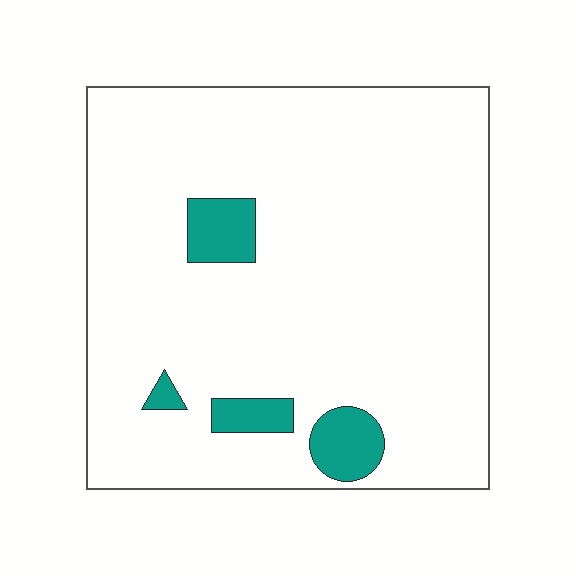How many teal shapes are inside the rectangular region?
4.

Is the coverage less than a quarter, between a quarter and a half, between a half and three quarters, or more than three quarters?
Less than a quarter.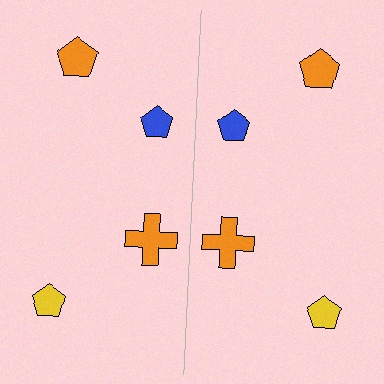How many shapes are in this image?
There are 8 shapes in this image.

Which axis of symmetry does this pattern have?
The pattern has a vertical axis of symmetry running through the center of the image.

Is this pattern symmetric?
Yes, this pattern has bilateral (reflection) symmetry.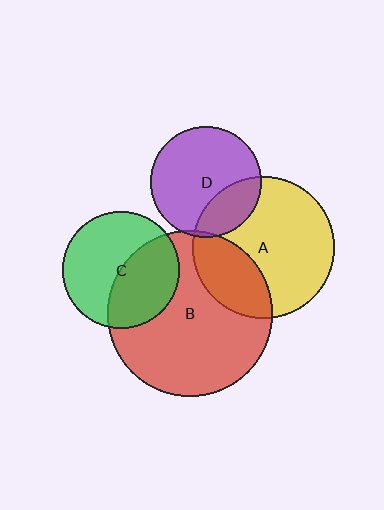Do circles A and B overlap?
Yes.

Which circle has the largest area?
Circle B (red).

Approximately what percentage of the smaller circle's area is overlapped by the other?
Approximately 30%.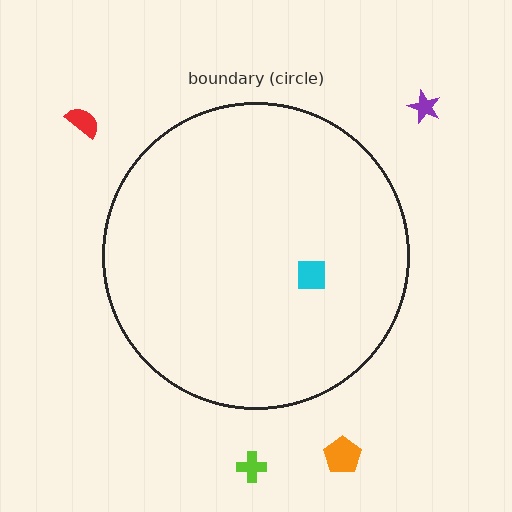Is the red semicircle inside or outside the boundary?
Outside.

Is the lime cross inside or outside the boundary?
Outside.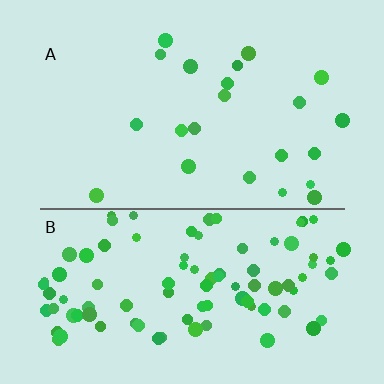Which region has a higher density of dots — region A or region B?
B (the bottom).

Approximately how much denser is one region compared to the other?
Approximately 4.3× — region B over region A.